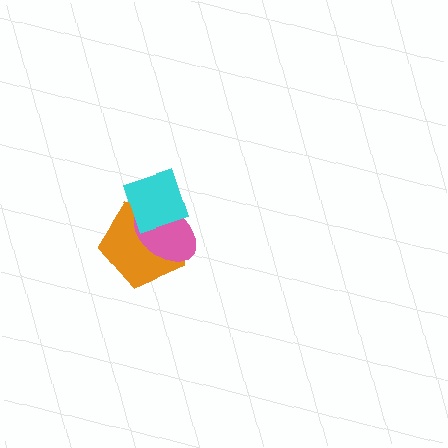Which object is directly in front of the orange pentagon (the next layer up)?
The pink ellipse is directly in front of the orange pentagon.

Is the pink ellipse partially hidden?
Yes, it is partially covered by another shape.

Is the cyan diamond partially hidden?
No, no other shape covers it.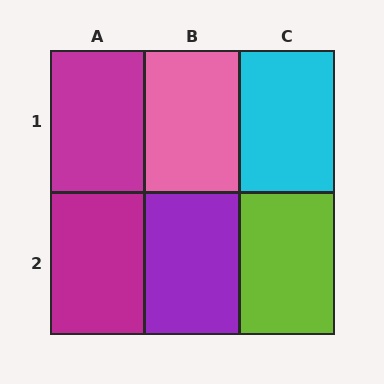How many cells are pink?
1 cell is pink.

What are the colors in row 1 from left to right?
Magenta, pink, cyan.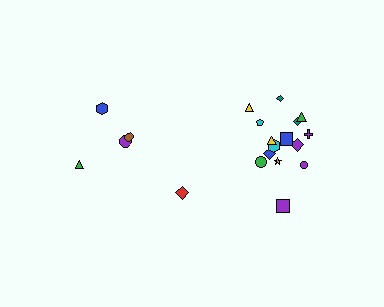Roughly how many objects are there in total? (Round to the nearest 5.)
Roughly 20 objects in total.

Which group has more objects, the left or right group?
The right group.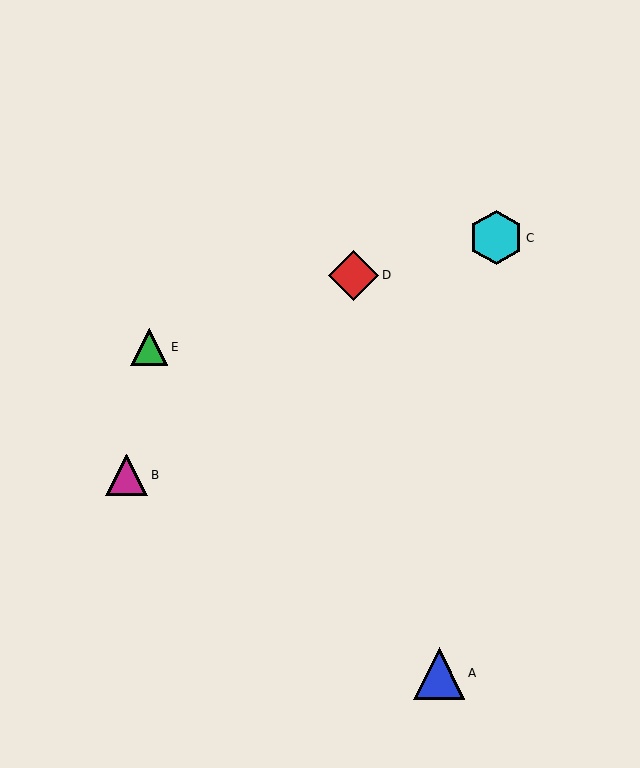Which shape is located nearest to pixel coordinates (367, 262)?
The red diamond (labeled D) at (354, 275) is nearest to that location.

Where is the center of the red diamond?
The center of the red diamond is at (354, 275).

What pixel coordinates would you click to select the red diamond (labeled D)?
Click at (354, 275) to select the red diamond D.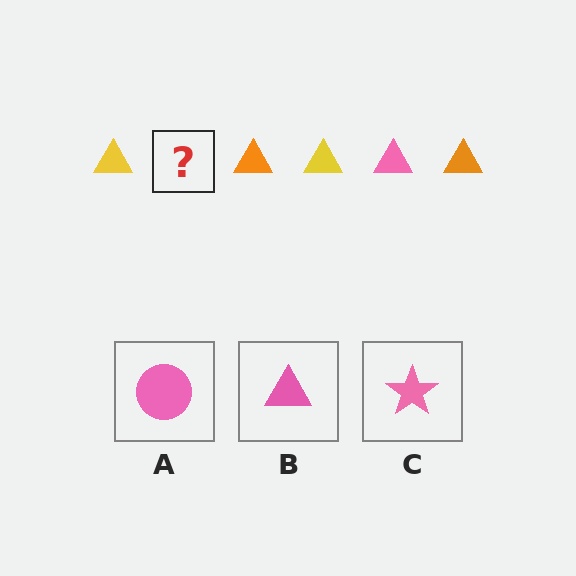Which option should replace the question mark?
Option B.